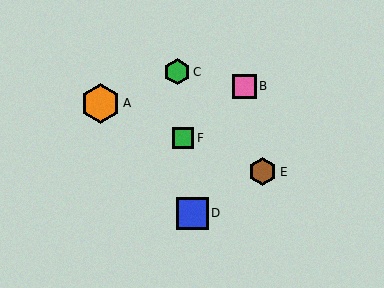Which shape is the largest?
The orange hexagon (labeled A) is the largest.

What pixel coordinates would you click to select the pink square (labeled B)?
Click at (244, 86) to select the pink square B.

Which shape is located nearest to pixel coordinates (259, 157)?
The brown hexagon (labeled E) at (263, 172) is nearest to that location.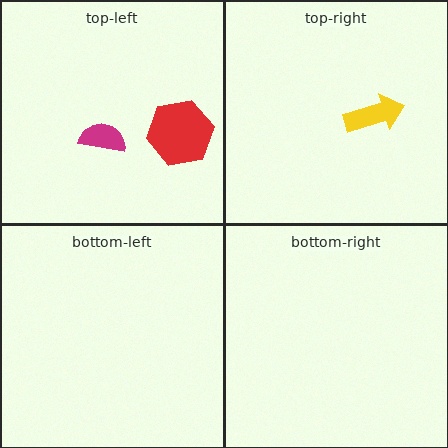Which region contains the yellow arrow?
The top-right region.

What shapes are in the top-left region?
The magenta semicircle, the red hexagon.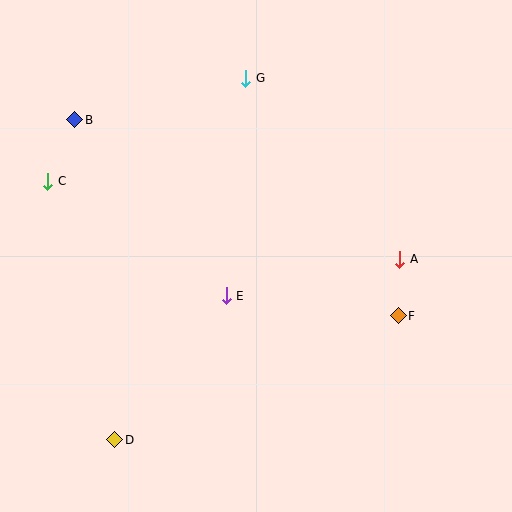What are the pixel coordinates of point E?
Point E is at (226, 296).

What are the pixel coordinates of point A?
Point A is at (400, 259).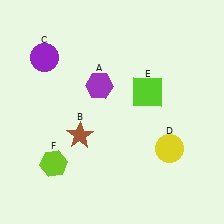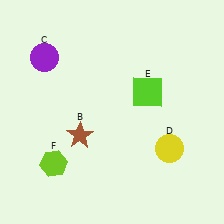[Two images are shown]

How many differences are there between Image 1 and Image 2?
There is 1 difference between the two images.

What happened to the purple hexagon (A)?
The purple hexagon (A) was removed in Image 2. It was in the top-left area of Image 1.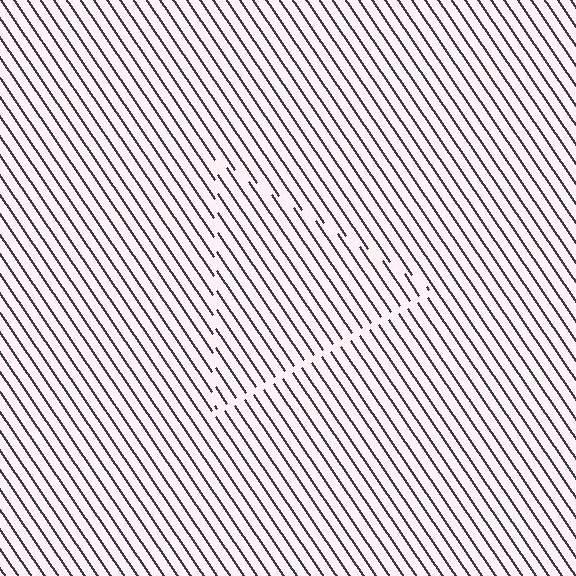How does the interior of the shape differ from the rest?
The interior of the shape contains the same grating, shifted by half a period — the contour is defined by the phase discontinuity where line-ends from the inner and outer gratings abut.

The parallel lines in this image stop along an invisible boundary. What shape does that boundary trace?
An illusory triangle. The interior of the shape contains the same grating, shifted by half a period — the contour is defined by the phase discontinuity where line-ends from the inner and outer gratings abut.